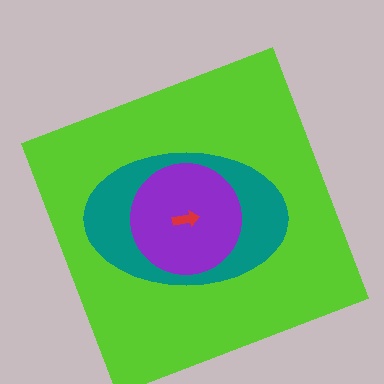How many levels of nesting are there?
4.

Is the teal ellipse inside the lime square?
Yes.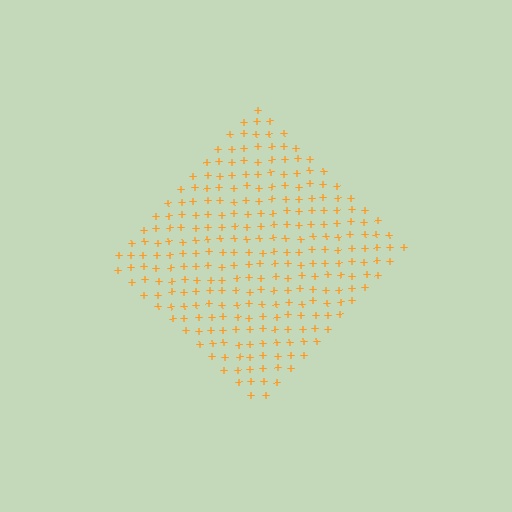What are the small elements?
The small elements are plus signs.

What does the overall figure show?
The overall figure shows a diamond.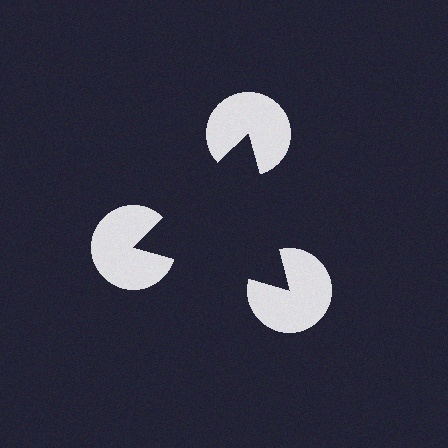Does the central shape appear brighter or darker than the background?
It typically appears slightly darker than the background, even though no actual brightness change is drawn.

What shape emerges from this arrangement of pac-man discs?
An illusory triangle — its edges are inferred from the aligned wedge cuts in the pac-man discs, not physically drawn.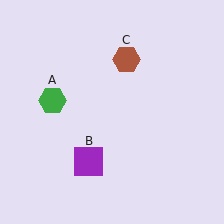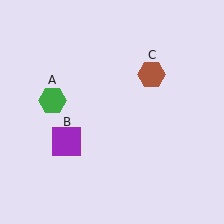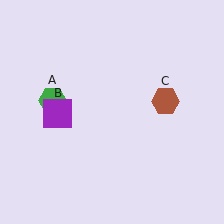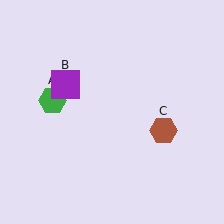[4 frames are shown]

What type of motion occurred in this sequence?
The purple square (object B), brown hexagon (object C) rotated clockwise around the center of the scene.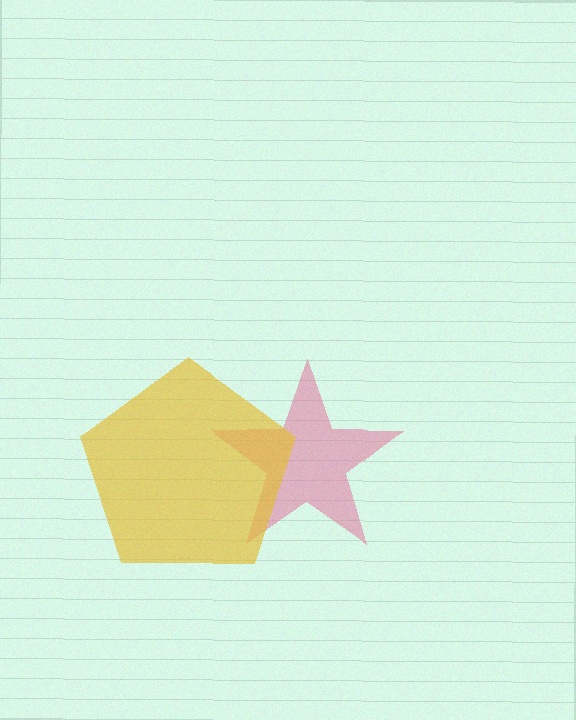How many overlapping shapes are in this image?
There are 2 overlapping shapes in the image.